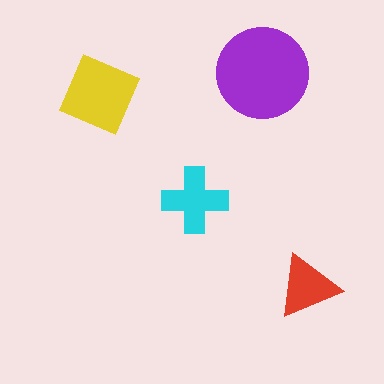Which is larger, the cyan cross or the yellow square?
The yellow square.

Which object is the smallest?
The red triangle.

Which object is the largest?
The purple circle.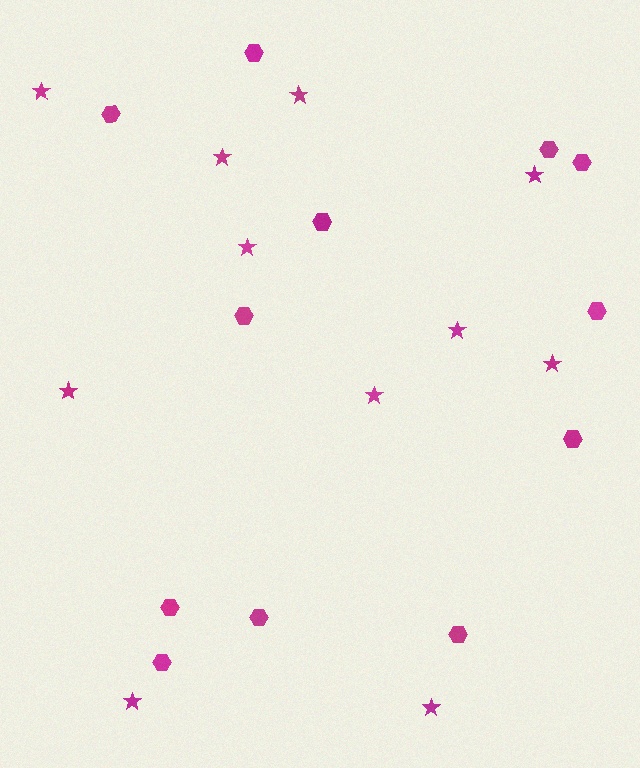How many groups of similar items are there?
There are 2 groups: one group of stars (11) and one group of hexagons (12).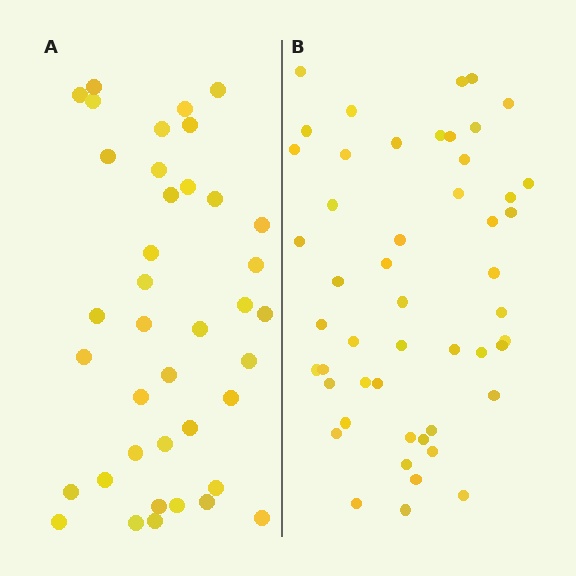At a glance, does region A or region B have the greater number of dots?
Region B (the right region) has more dots.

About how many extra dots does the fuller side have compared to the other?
Region B has roughly 12 or so more dots than region A.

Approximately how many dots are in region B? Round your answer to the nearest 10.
About 50 dots.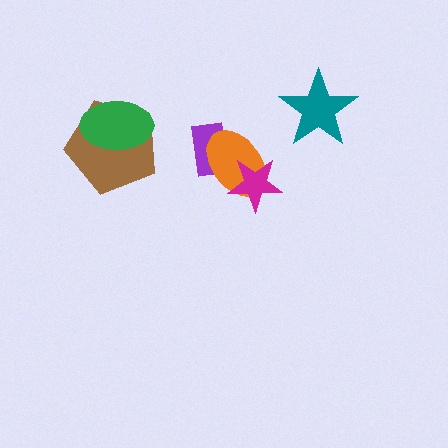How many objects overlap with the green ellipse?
1 object overlaps with the green ellipse.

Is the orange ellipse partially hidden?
Yes, it is partially covered by another shape.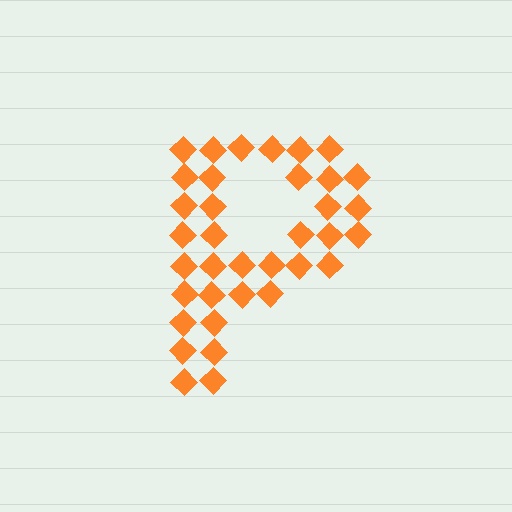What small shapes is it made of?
It is made of small diamonds.